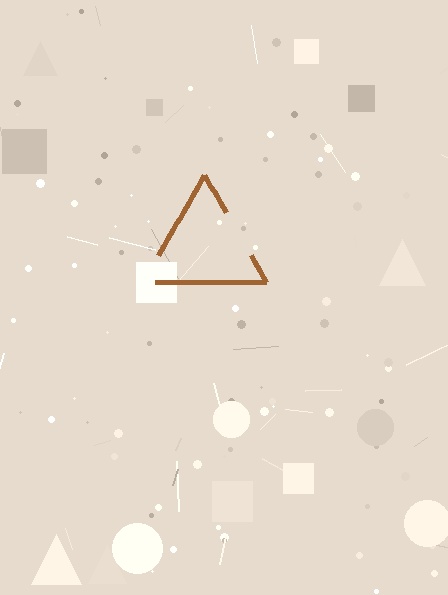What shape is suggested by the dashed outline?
The dashed outline suggests a triangle.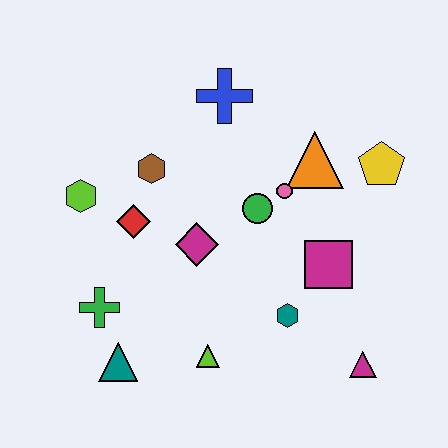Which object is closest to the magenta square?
The teal hexagon is closest to the magenta square.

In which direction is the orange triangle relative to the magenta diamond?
The orange triangle is to the right of the magenta diamond.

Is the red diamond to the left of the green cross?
No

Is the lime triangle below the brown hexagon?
Yes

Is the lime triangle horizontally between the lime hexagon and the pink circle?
Yes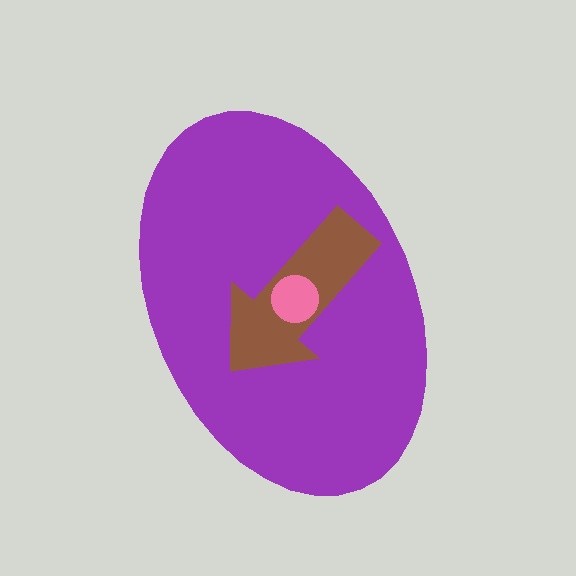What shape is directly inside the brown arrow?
The pink circle.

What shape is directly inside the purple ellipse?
The brown arrow.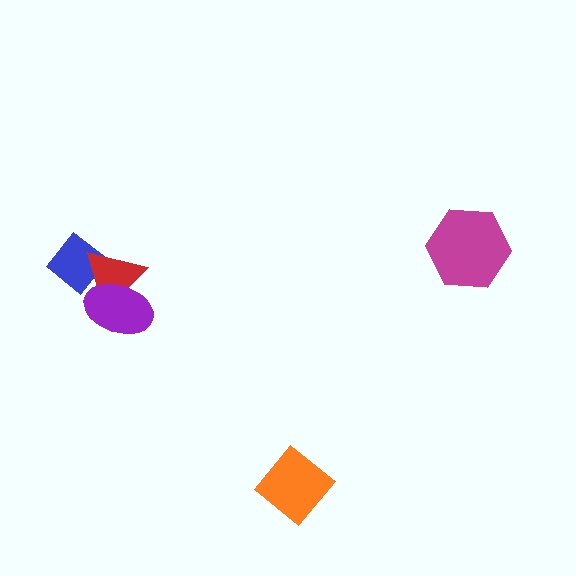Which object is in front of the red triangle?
The purple ellipse is in front of the red triangle.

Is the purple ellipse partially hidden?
No, no other shape covers it.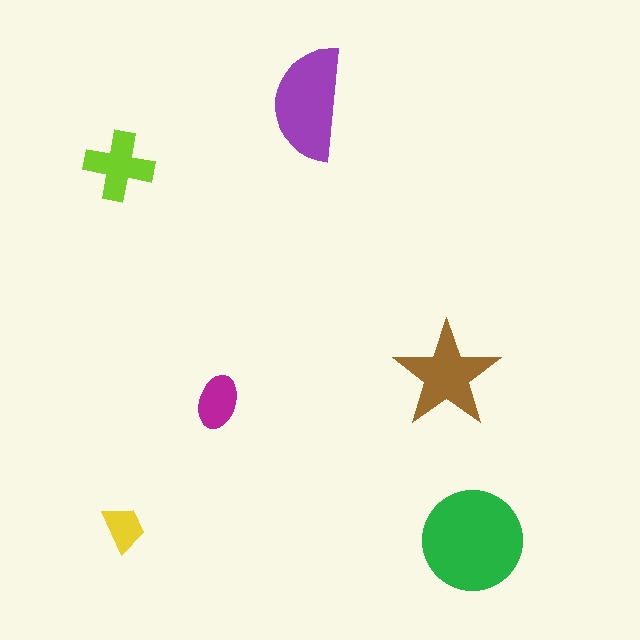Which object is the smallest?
The yellow trapezoid.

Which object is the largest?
The green circle.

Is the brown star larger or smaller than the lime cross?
Larger.